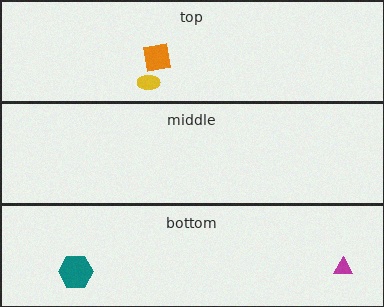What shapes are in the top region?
The orange square, the yellow ellipse.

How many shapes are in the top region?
2.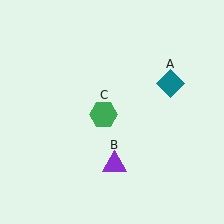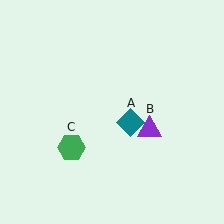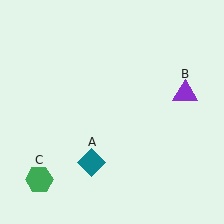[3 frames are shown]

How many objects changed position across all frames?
3 objects changed position: teal diamond (object A), purple triangle (object B), green hexagon (object C).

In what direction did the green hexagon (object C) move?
The green hexagon (object C) moved down and to the left.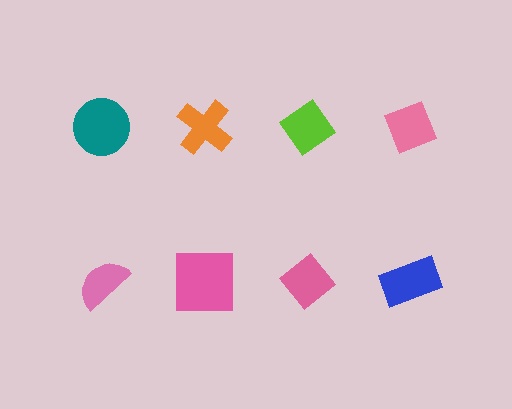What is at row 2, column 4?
A blue rectangle.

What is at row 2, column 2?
A pink square.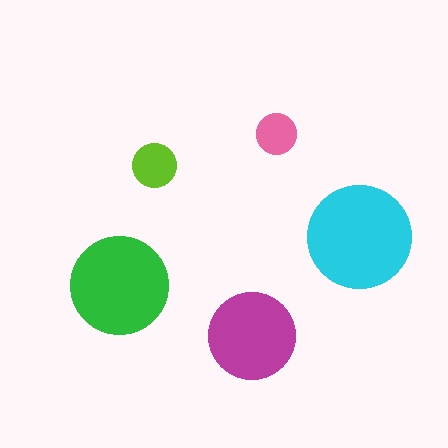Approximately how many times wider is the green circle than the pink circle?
About 2.5 times wider.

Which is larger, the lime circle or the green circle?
The green one.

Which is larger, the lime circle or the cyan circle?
The cyan one.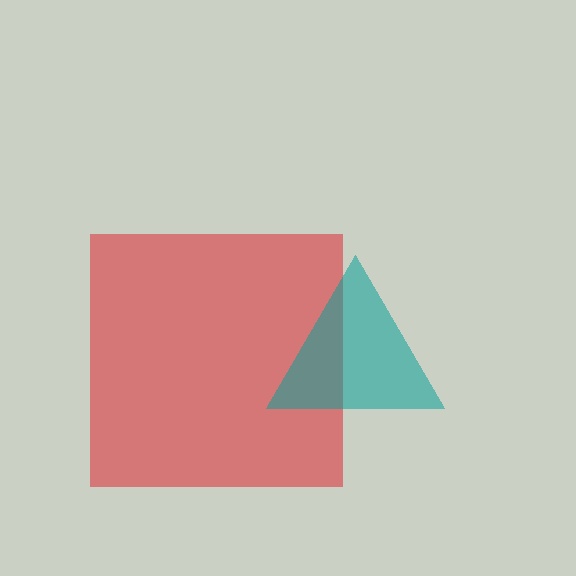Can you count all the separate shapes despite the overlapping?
Yes, there are 2 separate shapes.